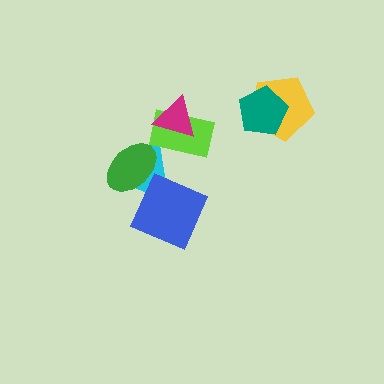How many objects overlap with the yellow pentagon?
1 object overlaps with the yellow pentagon.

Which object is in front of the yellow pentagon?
The teal pentagon is in front of the yellow pentagon.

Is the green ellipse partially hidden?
Yes, it is partially covered by another shape.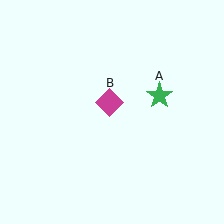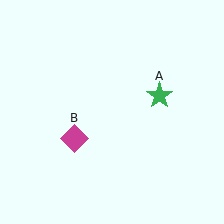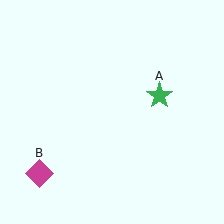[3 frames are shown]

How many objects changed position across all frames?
1 object changed position: magenta diamond (object B).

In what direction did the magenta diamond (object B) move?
The magenta diamond (object B) moved down and to the left.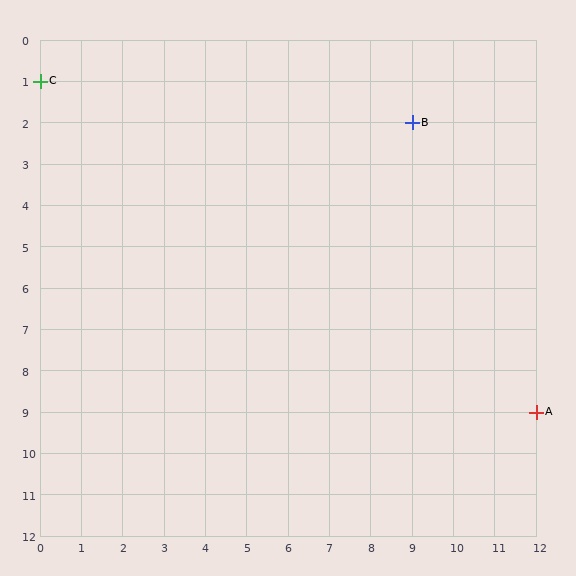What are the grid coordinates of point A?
Point A is at grid coordinates (12, 9).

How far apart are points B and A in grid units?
Points B and A are 3 columns and 7 rows apart (about 7.6 grid units diagonally).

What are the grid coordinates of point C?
Point C is at grid coordinates (0, 1).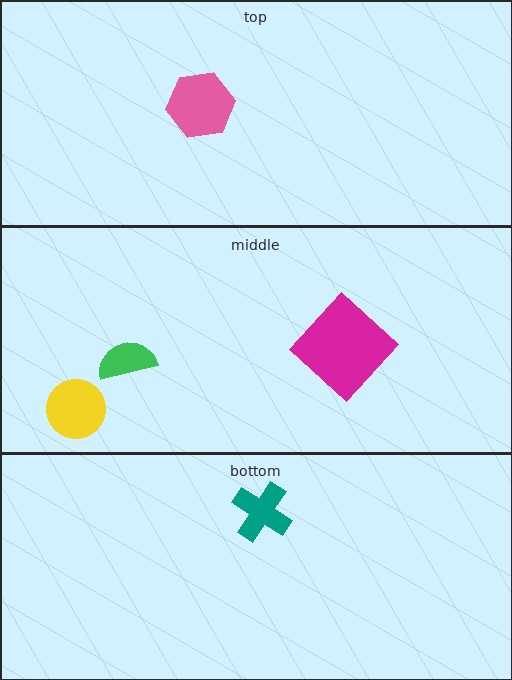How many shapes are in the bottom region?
1.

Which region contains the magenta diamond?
The middle region.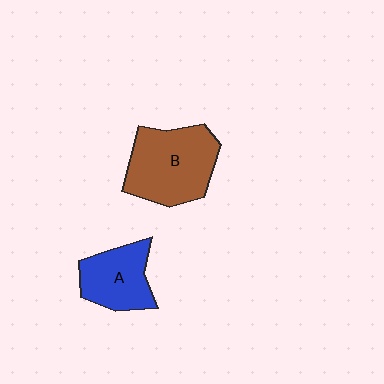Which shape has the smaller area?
Shape A (blue).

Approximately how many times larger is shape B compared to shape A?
Approximately 1.5 times.